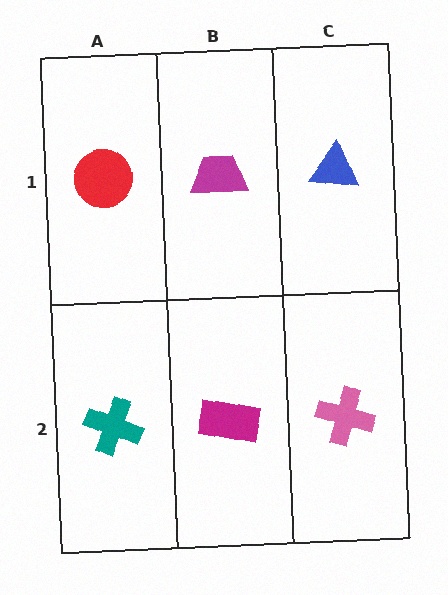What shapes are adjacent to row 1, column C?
A pink cross (row 2, column C), a magenta trapezoid (row 1, column B).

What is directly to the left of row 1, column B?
A red circle.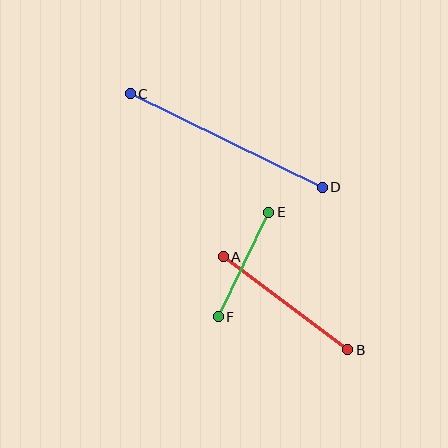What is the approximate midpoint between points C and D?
The midpoint is at approximately (226, 141) pixels.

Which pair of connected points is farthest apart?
Points C and D are farthest apart.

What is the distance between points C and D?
The distance is approximately 214 pixels.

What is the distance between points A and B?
The distance is approximately 156 pixels.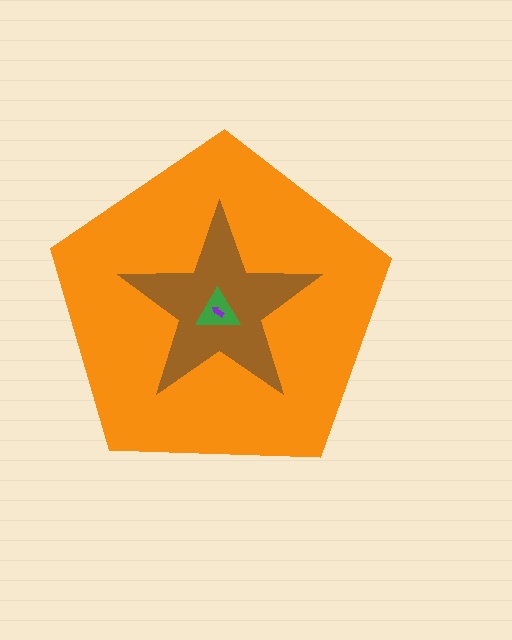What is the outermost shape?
The orange pentagon.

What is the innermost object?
The purple arrow.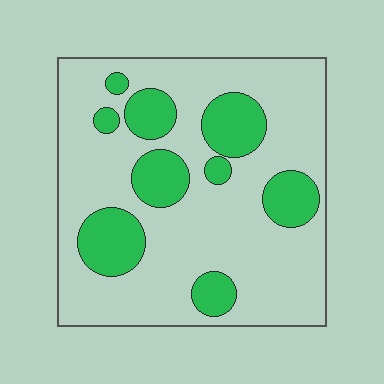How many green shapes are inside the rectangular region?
9.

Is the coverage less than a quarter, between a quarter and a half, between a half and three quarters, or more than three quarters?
Less than a quarter.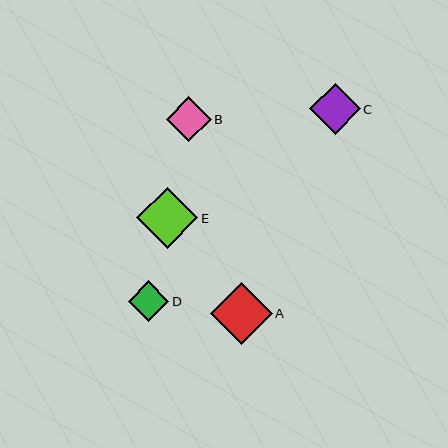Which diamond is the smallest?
Diamond D is the smallest with a size of approximately 40 pixels.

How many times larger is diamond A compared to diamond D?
Diamond A is approximately 1.5 times the size of diamond D.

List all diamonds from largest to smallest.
From largest to smallest: A, E, C, B, D.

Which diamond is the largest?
Diamond A is the largest with a size of approximately 62 pixels.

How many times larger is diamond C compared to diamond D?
Diamond C is approximately 1.3 times the size of diamond D.